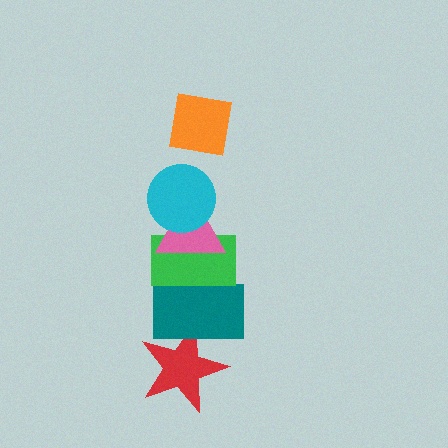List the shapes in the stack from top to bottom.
From top to bottom: the orange square, the cyan circle, the pink triangle, the green rectangle, the teal rectangle, the red star.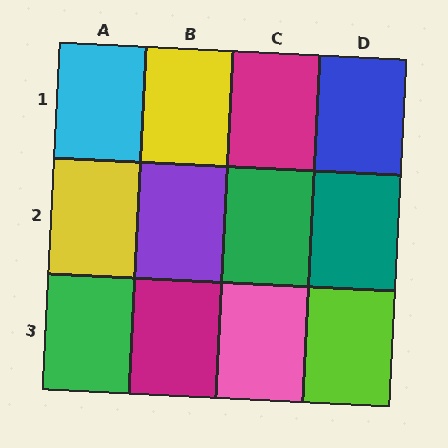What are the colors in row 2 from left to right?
Yellow, purple, green, teal.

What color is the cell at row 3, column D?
Lime.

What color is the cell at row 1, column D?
Blue.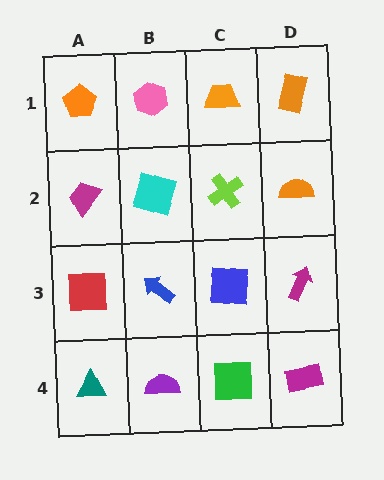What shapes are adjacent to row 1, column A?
A magenta trapezoid (row 2, column A), a pink hexagon (row 1, column B).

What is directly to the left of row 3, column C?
A blue arrow.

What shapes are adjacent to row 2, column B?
A pink hexagon (row 1, column B), a blue arrow (row 3, column B), a magenta trapezoid (row 2, column A), a lime cross (row 2, column C).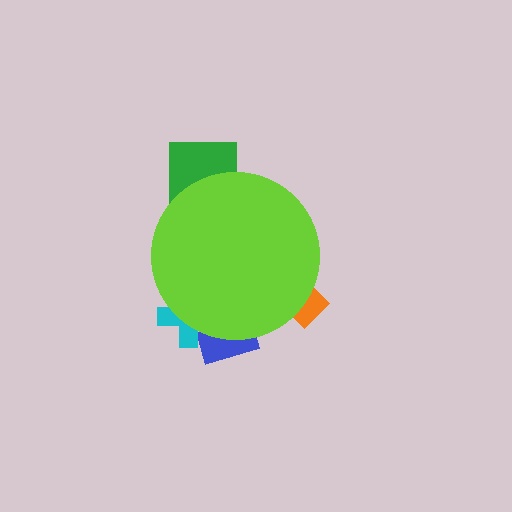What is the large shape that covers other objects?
A lime circle.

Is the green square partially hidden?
Yes, the green square is partially hidden behind the lime circle.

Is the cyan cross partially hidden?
Yes, the cyan cross is partially hidden behind the lime circle.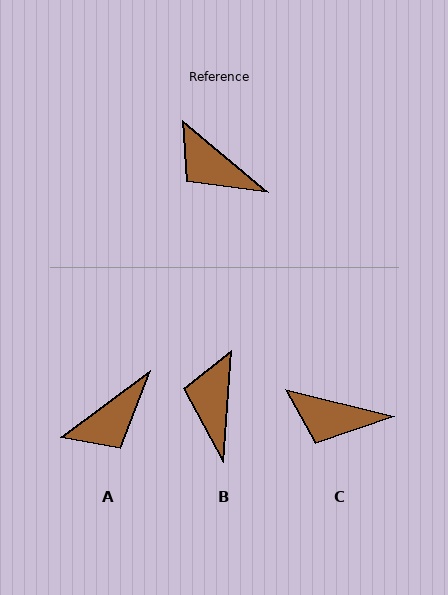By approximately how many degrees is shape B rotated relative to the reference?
Approximately 54 degrees clockwise.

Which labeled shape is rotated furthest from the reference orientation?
A, about 76 degrees away.